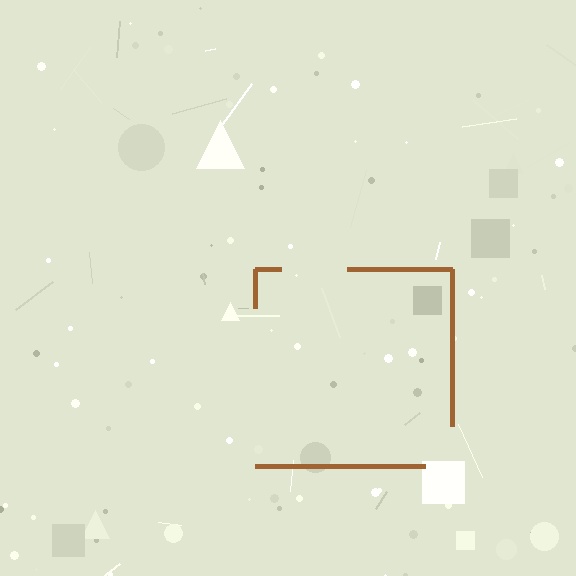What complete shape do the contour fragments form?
The contour fragments form a square.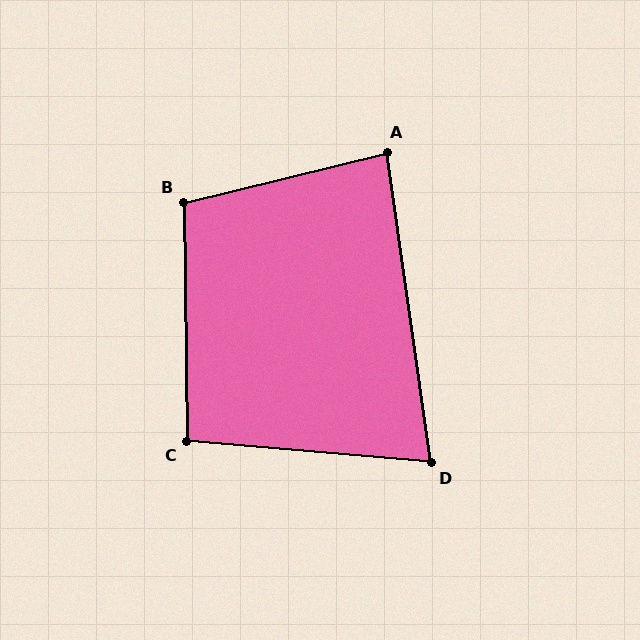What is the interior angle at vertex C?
Approximately 96 degrees (obtuse).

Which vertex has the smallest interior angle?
D, at approximately 77 degrees.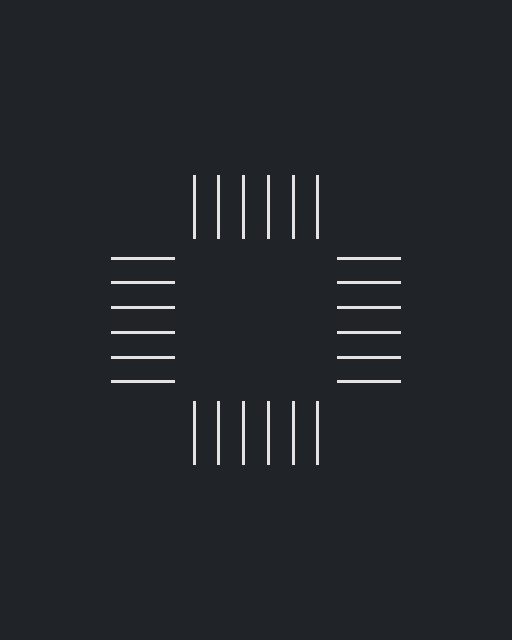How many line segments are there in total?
24 — 6 along each of the 4 edges.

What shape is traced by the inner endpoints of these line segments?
An illusory square — the line segments terminate on its edges but no continuous stroke is drawn.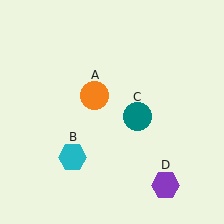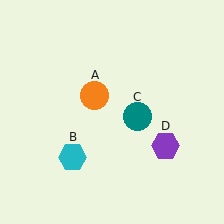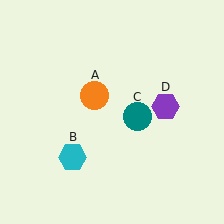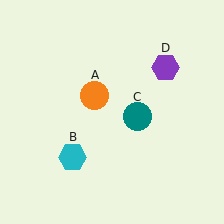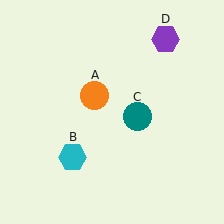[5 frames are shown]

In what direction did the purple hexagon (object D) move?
The purple hexagon (object D) moved up.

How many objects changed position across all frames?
1 object changed position: purple hexagon (object D).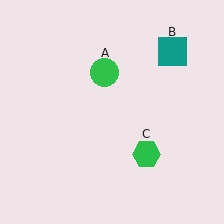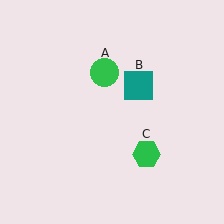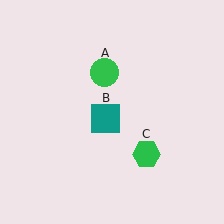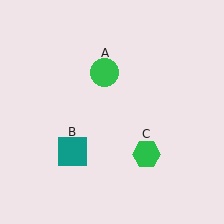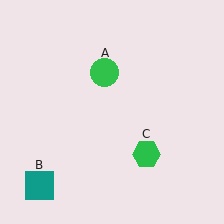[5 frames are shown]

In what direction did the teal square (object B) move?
The teal square (object B) moved down and to the left.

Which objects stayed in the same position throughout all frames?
Green circle (object A) and green hexagon (object C) remained stationary.